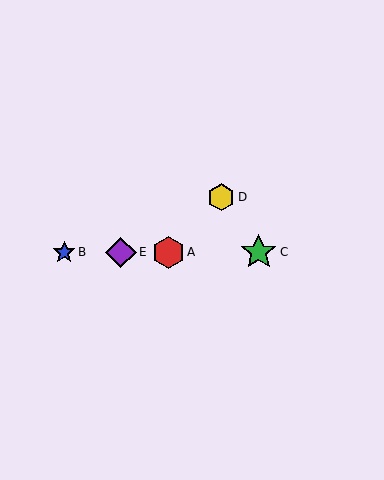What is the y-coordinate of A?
Object A is at y≈252.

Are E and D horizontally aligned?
No, E is at y≈252 and D is at y≈197.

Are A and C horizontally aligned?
Yes, both are at y≈252.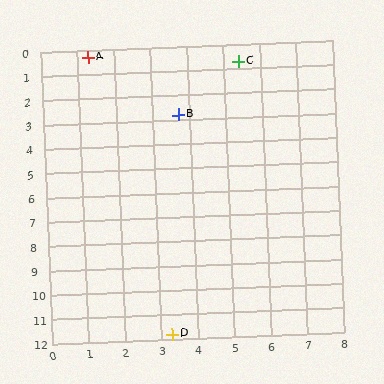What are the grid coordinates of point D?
Point D is at approximately (3.3, 11.8).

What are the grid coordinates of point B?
Point B is at approximately (3.7, 2.8).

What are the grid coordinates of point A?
Point A is at approximately (1.3, 0.3).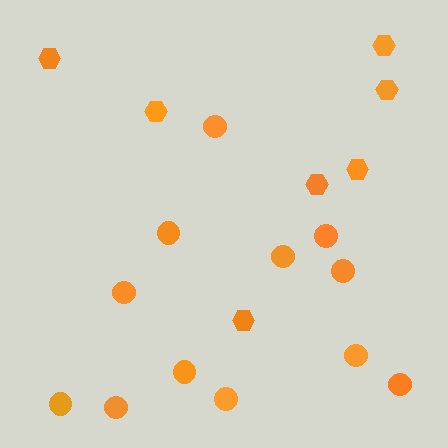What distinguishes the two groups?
There are 2 groups: one group of circles (12) and one group of hexagons (7).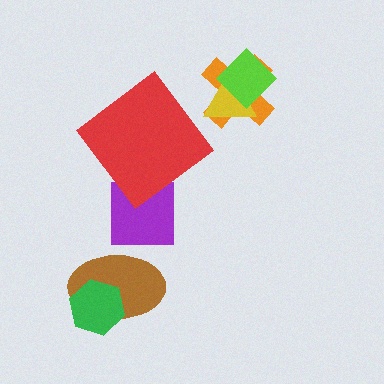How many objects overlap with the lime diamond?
2 objects overlap with the lime diamond.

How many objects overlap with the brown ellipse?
1 object overlaps with the brown ellipse.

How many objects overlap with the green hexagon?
1 object overlaps with the green hexagon.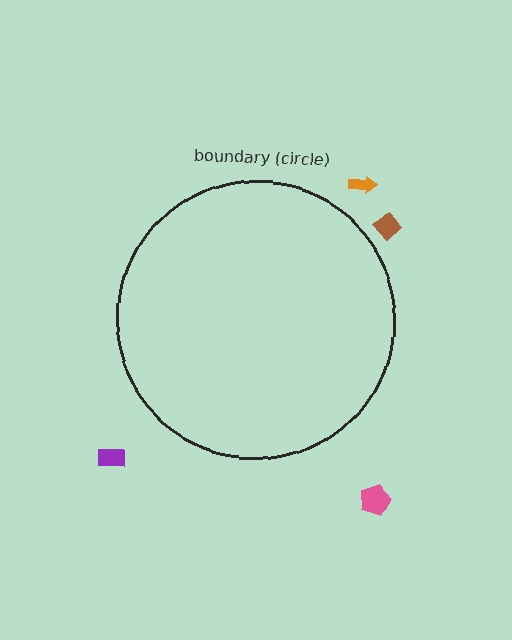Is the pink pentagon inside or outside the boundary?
Outside.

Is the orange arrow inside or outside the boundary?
Outside.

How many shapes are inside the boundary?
0 inside, 4 outside.